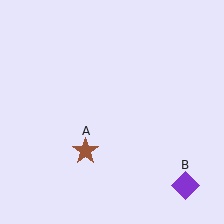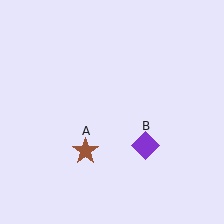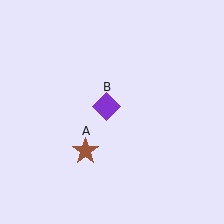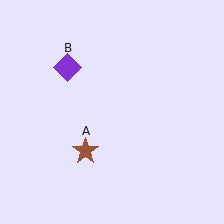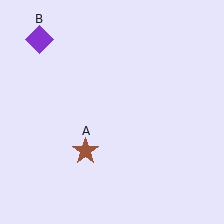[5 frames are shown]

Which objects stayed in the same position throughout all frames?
Brown star (object A) remained stationary.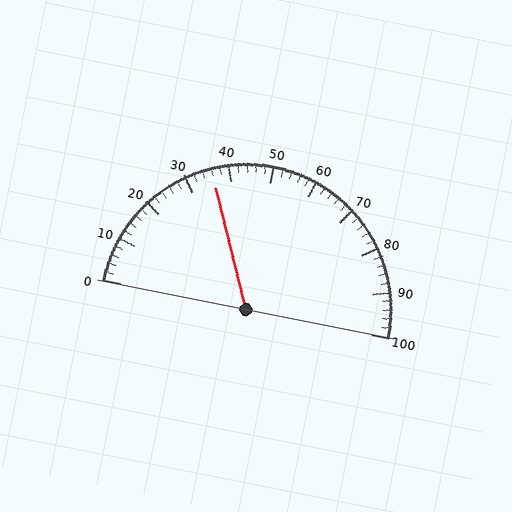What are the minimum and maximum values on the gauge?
The gauge ranges from 0 to 100.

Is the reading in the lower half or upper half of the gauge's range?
The reading is in the lower half of the range (0 to 100).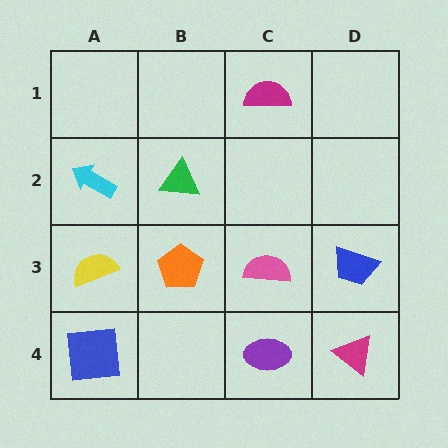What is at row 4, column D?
A magenta triangle.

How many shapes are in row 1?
1 shape.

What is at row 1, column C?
A magenta semicircle.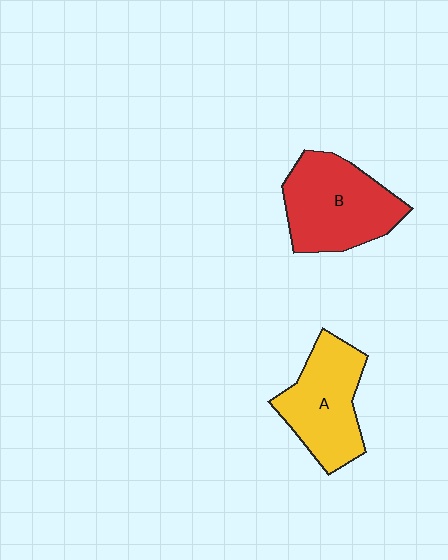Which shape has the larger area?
Shape B (red).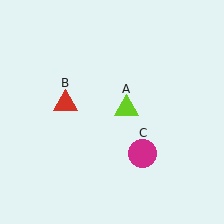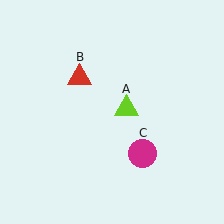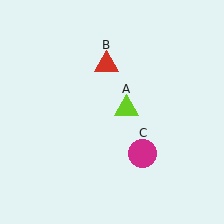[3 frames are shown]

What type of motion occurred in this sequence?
The red triangle (object B) rotated clockwise around the center of the scene.